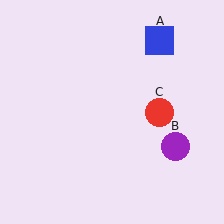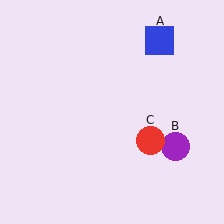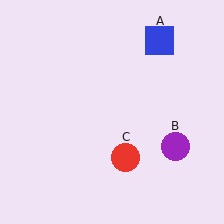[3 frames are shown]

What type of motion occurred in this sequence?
The red circle (object C) rotated clockwise around the center of the scene.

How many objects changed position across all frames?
1 object changed position: red circle (object C).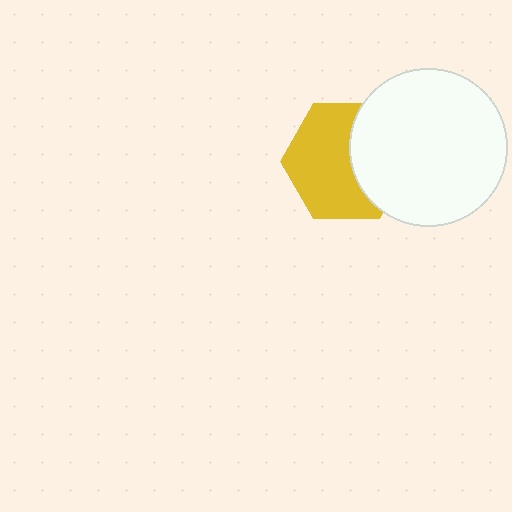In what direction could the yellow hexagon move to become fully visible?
The yellow hexagon could move left. That would shift it out from behind the white circle entirely.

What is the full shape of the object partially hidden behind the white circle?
The partially hidden object is a yellow hexagon.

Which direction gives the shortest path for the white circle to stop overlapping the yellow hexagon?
Moving right gives the shortest separation.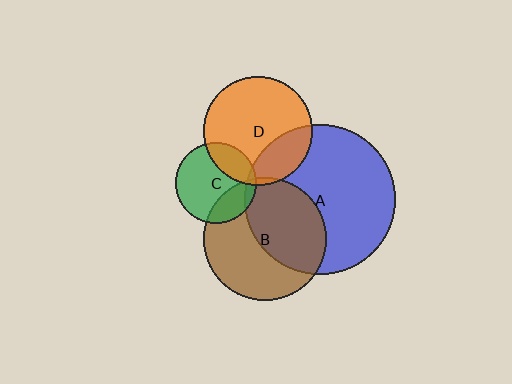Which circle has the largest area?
Circle A (blue).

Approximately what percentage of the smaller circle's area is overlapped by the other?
Approximately 25%.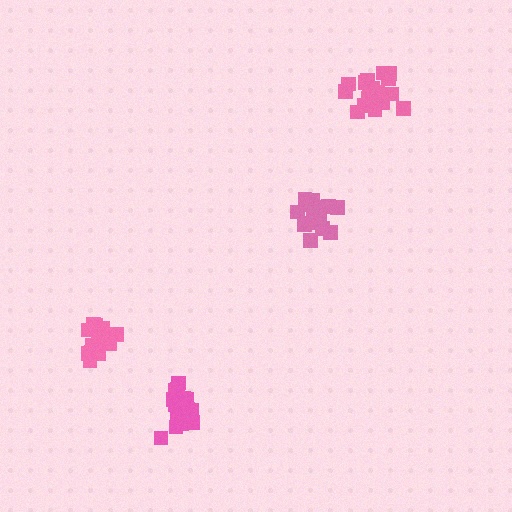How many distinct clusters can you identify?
There are 4 distinct clusters.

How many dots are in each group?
Group 1: 19 dots, Group 2: 14 dots, Group 3: 16 dots, Group 4: 19 dots (68 total).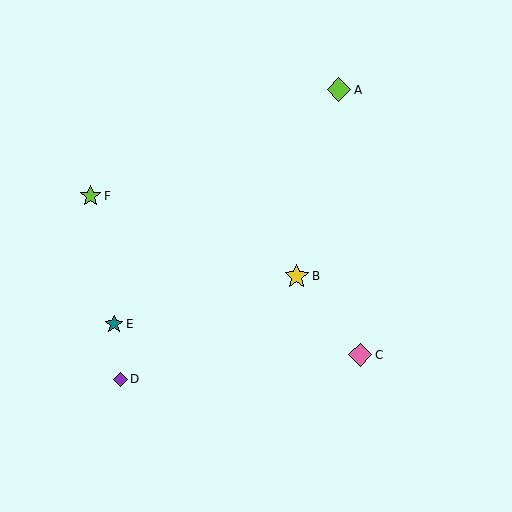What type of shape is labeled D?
Shape D is a purple diamond.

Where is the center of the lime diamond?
The center of the lime diamond is at (339, 90).